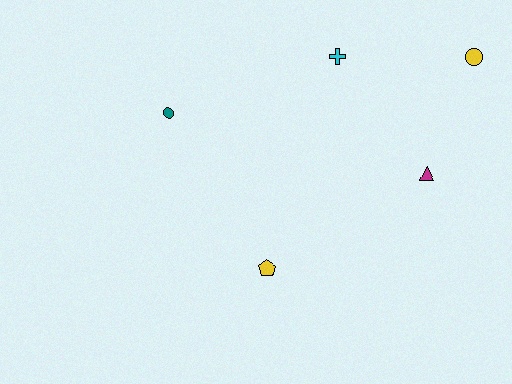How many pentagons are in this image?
There is 1 pentagon.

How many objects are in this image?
There are 5 objects.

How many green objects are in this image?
There are no green objects.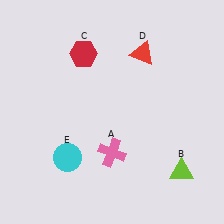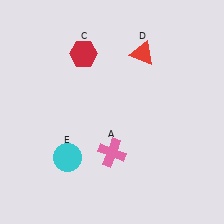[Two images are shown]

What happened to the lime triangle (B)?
The lime triangle (B) was removed in Image 2. It was in the bottom-right area of Image 1.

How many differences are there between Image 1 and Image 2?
There is 1 difference between the two images.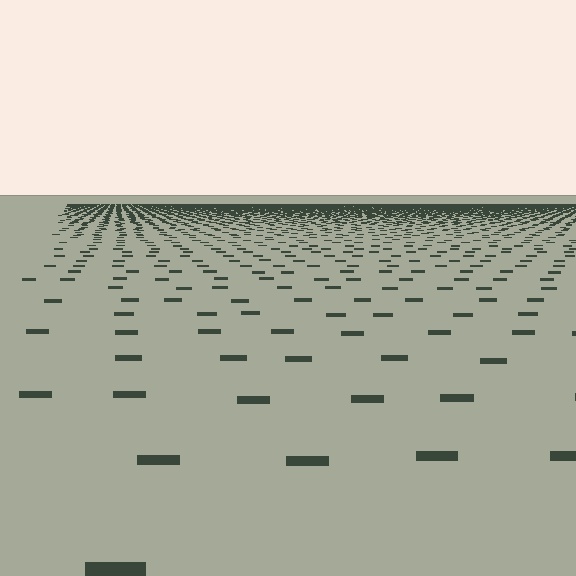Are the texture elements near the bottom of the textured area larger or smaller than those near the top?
Larger. Near the bottom, elements are closer to the viewer and appear at a bigger on-screen size.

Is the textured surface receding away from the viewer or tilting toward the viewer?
The surface is receding away from the viewer. Texture elements get smaller and denser toward the top.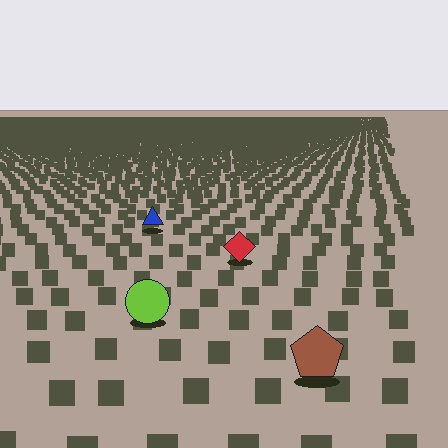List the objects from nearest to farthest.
From nearest to farthest: the brown pentagon, the lime circle, the red diamond, the blue triangle.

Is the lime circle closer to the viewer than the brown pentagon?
No. The brown pentagon is closer — you can tell from the texture gradient: the ground texture is coarser near it.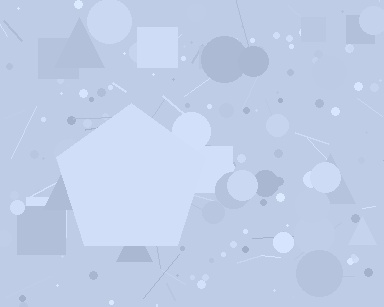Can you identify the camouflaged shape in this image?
The camouflaged shape is a pentagon.